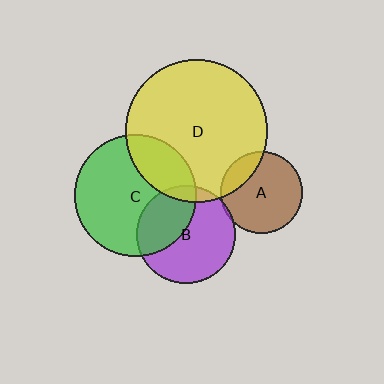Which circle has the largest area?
Circle D (yellow).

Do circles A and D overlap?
Yes.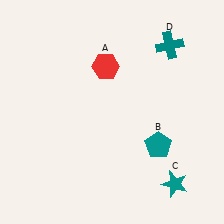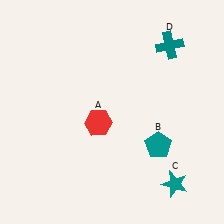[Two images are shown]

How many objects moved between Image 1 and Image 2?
1 object moved between the two images.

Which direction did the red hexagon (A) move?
The red hexagon (A) moved down.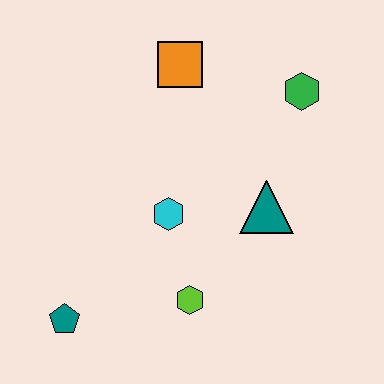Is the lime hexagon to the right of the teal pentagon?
Yes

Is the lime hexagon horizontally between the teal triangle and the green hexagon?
No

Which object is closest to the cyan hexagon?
The lime hexagon is closest to the cyan hexagon.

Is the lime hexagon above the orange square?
No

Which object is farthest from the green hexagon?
The teal pentagon is farthest from the green hexagon.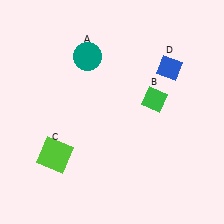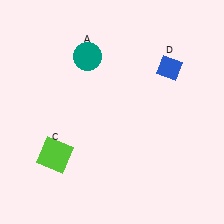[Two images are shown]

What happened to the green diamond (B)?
The green diamond (B) was removed in Image 2. It was in the top-right area of Image 1.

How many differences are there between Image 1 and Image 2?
There is 1 difference between the two images.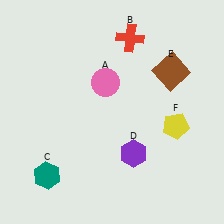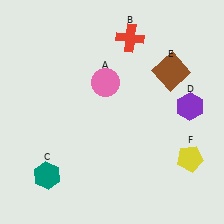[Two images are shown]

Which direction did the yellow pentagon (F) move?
The yellow pentagon (F) moved down.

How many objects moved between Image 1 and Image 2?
2 objects moved between the two images.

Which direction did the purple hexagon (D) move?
The purple hexagon (D) moved right.